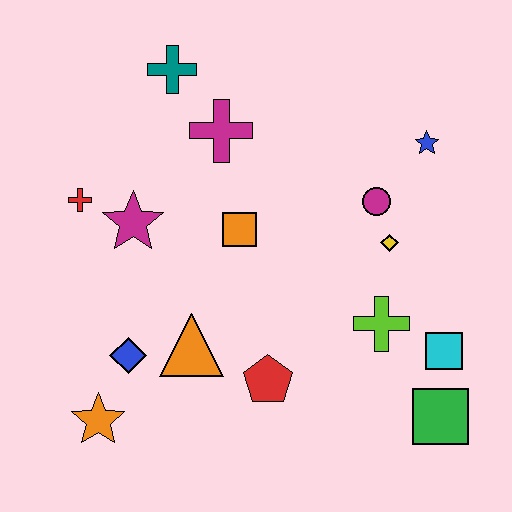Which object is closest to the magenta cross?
The teal cross is closest to the magenta cross.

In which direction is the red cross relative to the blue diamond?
The red cross is above the blue diamond.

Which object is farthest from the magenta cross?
The green square is farthest from the magenta cross.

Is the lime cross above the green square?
Yes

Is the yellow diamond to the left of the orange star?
No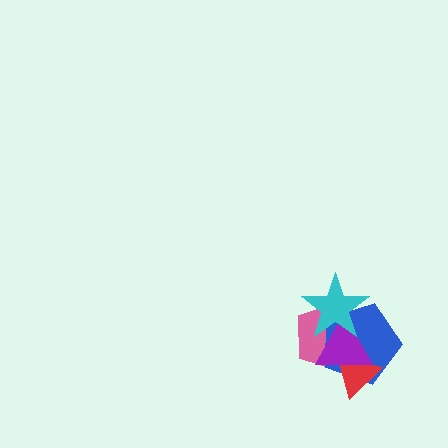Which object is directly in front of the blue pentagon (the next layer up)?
The red triangle is directly in front of the blue pentagon.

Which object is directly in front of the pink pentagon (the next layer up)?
The blue pentagon is directly in front of the pink pentagon.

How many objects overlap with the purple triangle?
4 objects overlap with the purple triangle.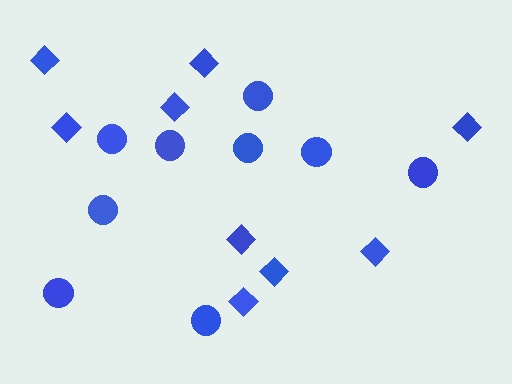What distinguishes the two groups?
There are 2 groups: one group of circles (9) and one group of diamonds (9).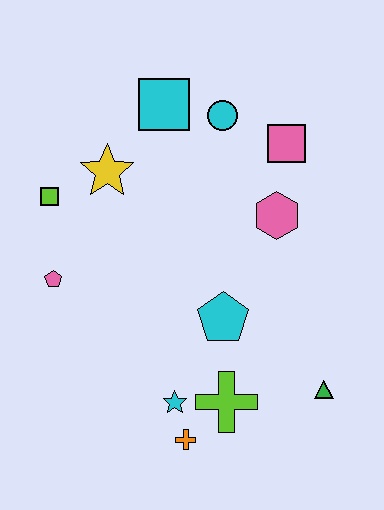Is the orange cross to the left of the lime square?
No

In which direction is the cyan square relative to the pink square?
The cyan square is to the left of the pink square.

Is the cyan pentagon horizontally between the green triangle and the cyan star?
Yes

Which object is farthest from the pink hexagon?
The orange cross is farthest from the pink hexagon.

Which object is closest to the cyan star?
The orange cross is closest to the cyan star.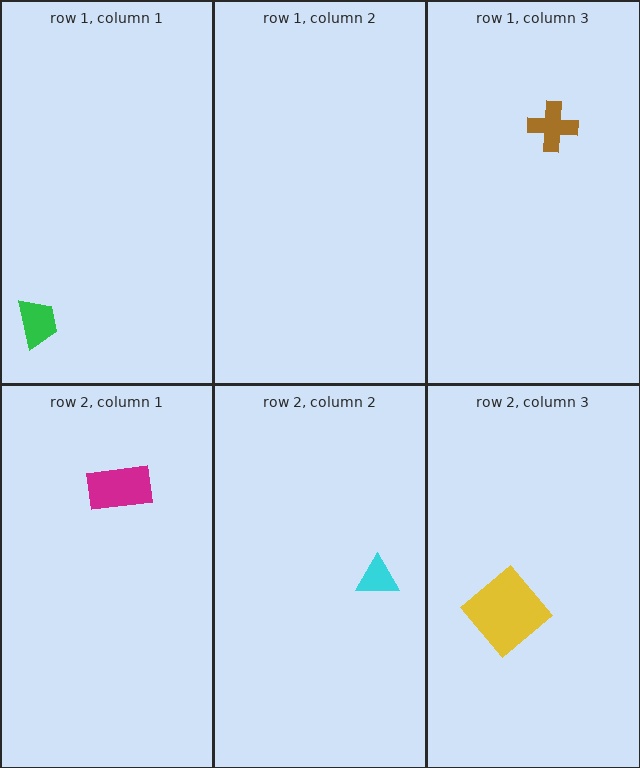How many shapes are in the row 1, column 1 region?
1.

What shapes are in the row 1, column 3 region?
The brown cross.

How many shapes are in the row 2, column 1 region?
1.